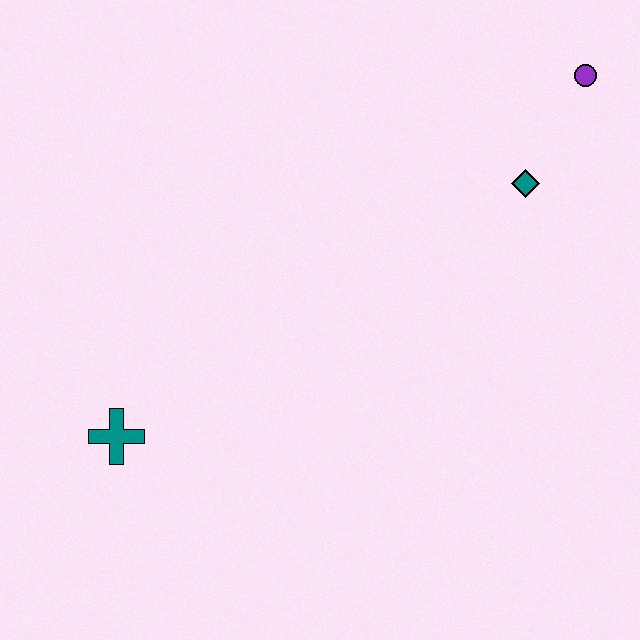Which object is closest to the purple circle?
The teal diamond is closest to the purple circle.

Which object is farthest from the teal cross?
The purple circle is farthest from the teal cross.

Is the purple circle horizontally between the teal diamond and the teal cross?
No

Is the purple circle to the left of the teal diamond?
No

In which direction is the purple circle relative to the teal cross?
The purple circle is to the right of the teal cross.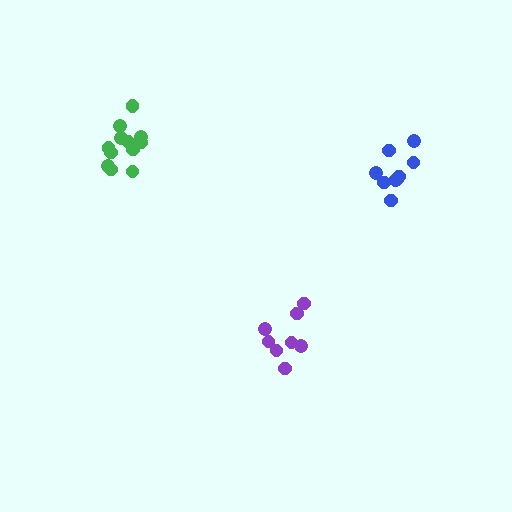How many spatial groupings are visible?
There are 3 spatial groupings.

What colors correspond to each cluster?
The clusters are colored: purple, green, blue.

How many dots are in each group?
Group 1: 8 dots, Group 2: 12 dots, Group 3: 9 dots (29 total).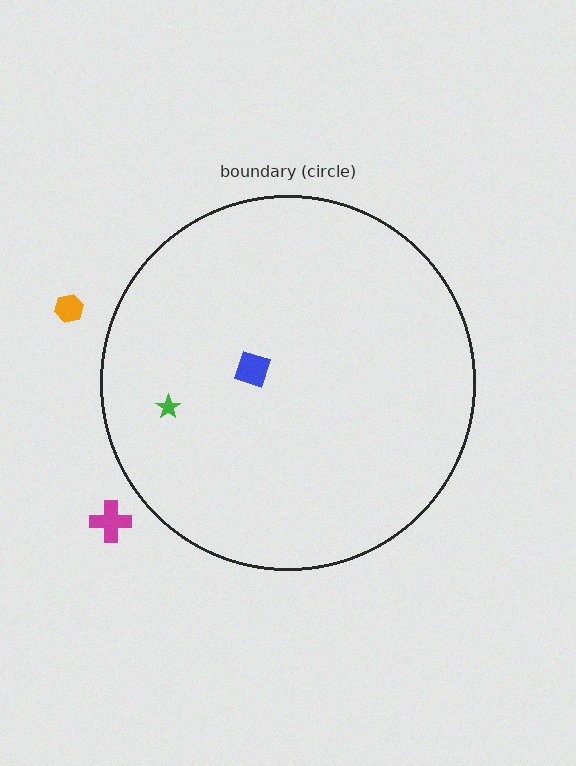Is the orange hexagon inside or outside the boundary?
Outside.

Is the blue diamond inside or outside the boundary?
Inside.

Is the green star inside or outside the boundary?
Inside.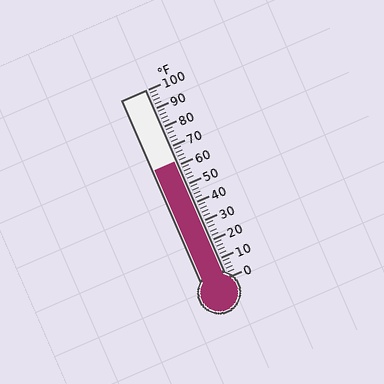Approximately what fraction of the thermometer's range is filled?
The thermometer is filled to approximately 60% of its range.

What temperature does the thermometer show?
The thermometer shows approximately 62°F.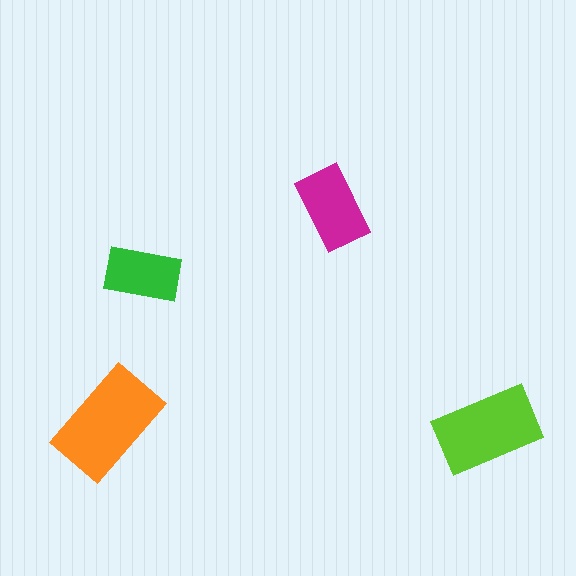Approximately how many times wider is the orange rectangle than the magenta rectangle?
About 1.5 times wider.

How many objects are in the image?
There are 4 objects in the image.